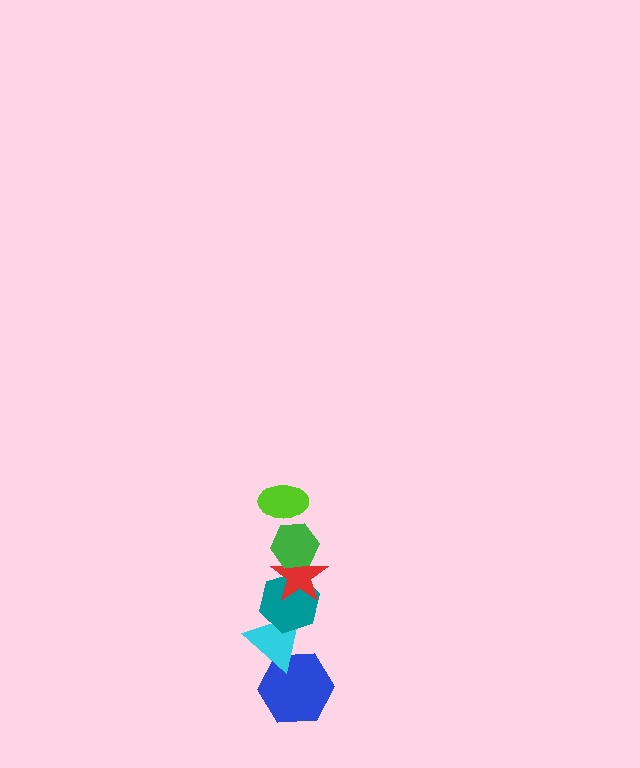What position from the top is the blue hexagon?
The blue hexagon is 6th from the top.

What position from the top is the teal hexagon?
The teal hexagon is 4th from the top.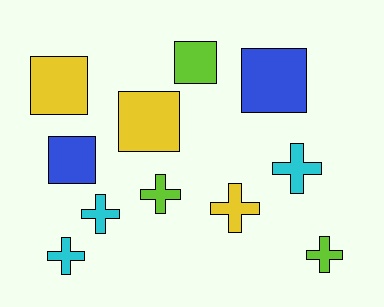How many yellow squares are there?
There are 2 yellow squares.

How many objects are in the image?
There are 11 objects.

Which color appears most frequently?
Yellow, with 3 objects.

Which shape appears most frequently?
Cross, with 6 objects.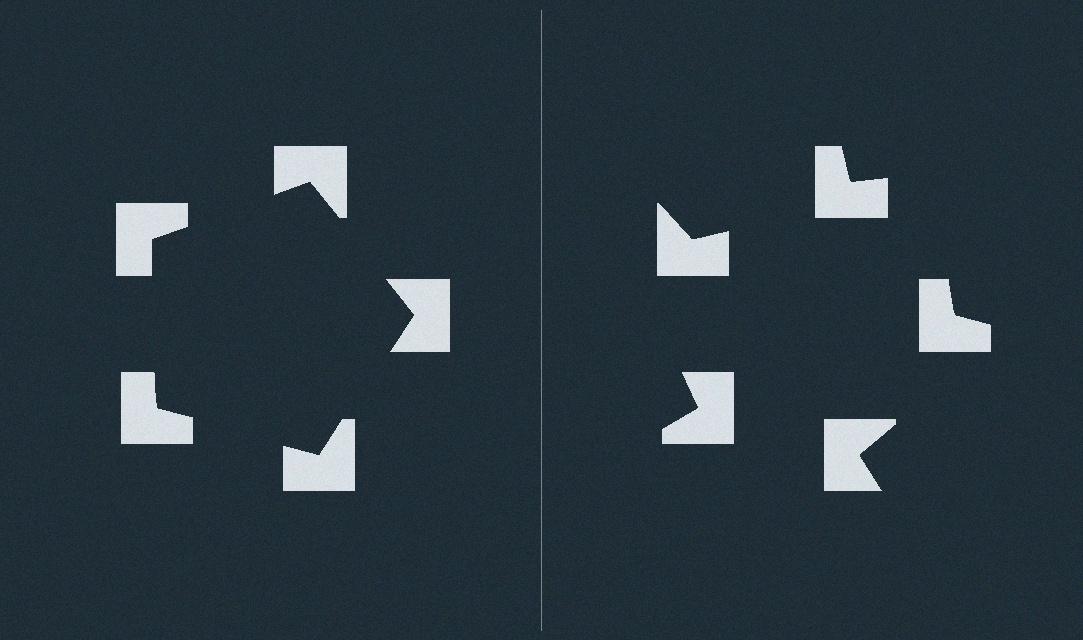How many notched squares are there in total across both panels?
10 — 5 on each side.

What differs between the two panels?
The notched squares are positioned identically on both sides; only the wedge orientations differ. On the left they align to a pentagon; on the right they are misaligned.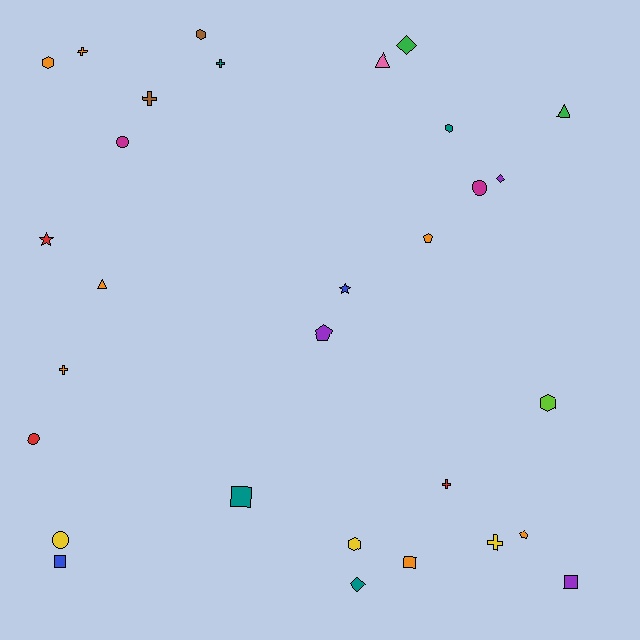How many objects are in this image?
There are 30 objects.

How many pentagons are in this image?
There are 3 pentagons.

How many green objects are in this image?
There are 2 green objects.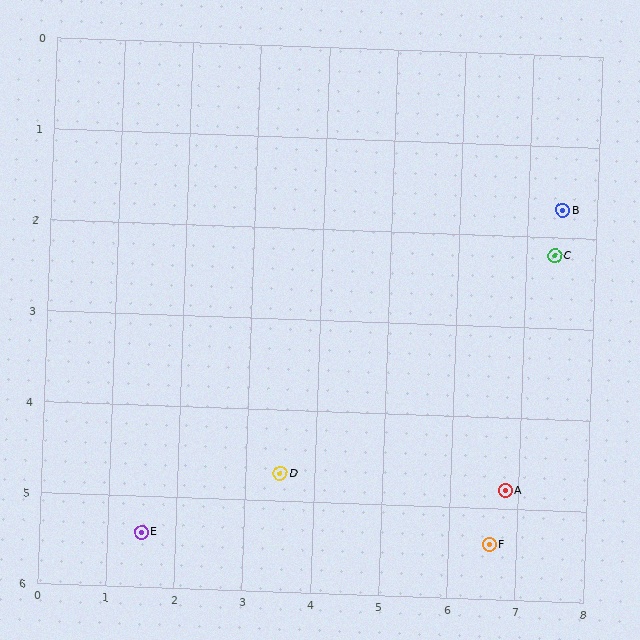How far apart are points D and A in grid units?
Points D and A are about 3.3 grid units apart.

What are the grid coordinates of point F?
Point F is at approximately (6.6, 5.4).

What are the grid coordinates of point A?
Point A is at approximately (6.8, 4.8).